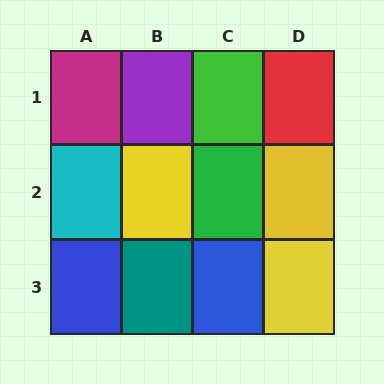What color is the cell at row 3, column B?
Teal.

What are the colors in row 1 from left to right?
Magenta, purple, green, red.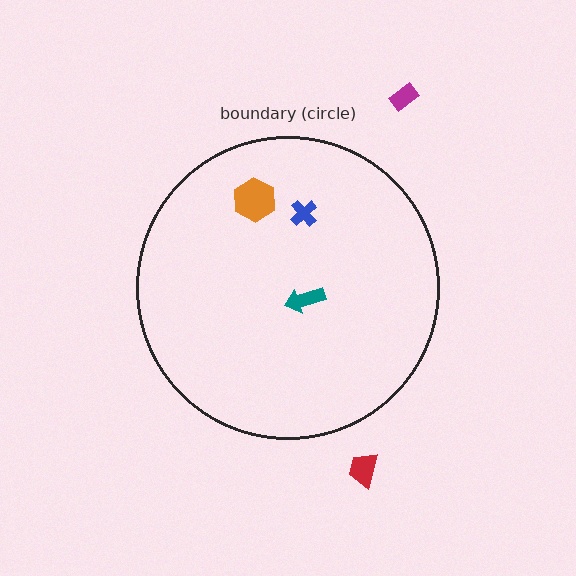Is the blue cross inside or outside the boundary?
Inside.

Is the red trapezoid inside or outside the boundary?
Outside.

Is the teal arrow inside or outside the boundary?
Inside.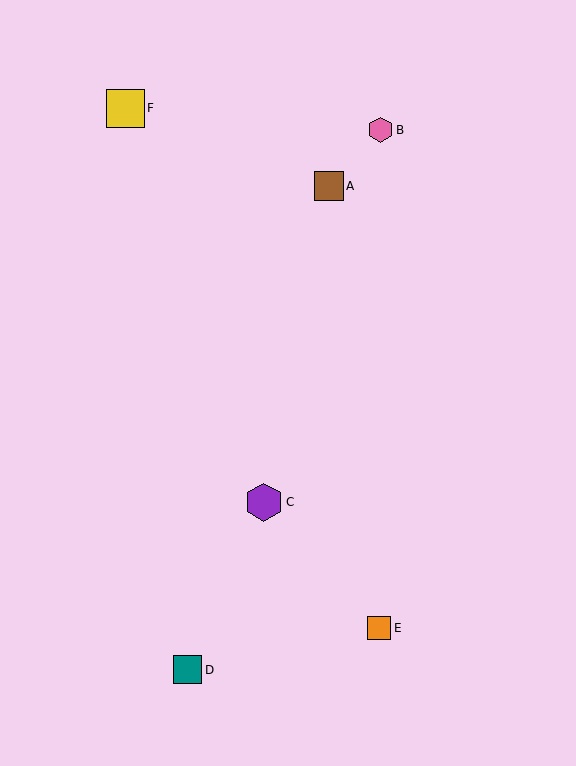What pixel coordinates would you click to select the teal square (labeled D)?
Click at (188, 670) to select the teal square D.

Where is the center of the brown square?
The center of the brown square is at (329, 186).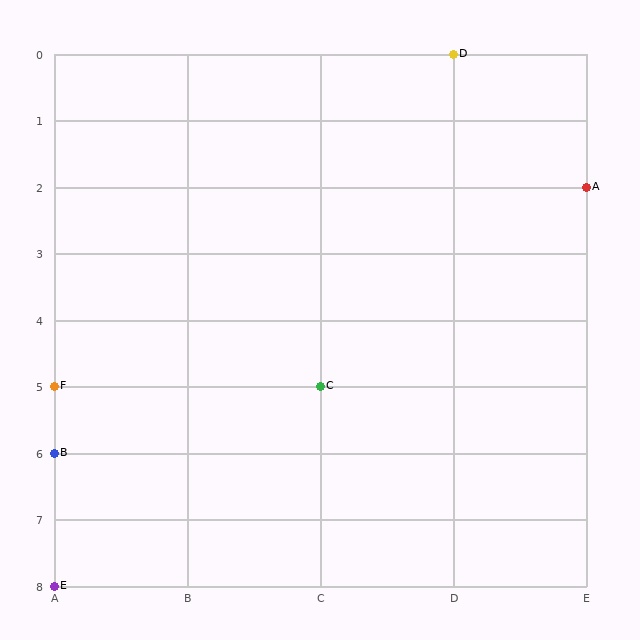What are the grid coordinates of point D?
Point D is at grid coordinates (D, 0).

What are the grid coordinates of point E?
Point E is at grid coordinates (A, 8).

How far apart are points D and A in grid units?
Points D and A are 1 column and 2 rows apart (about 2.2 grid units diagonally).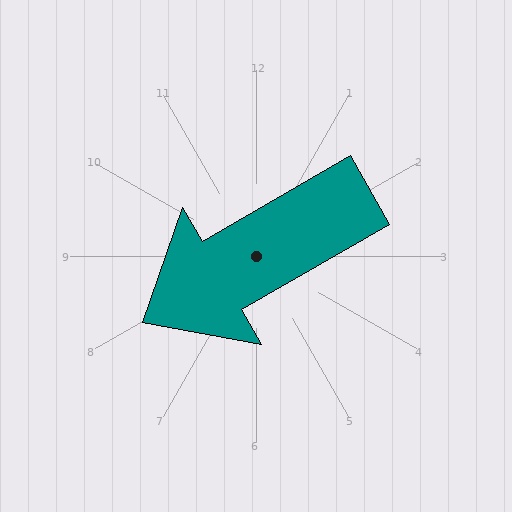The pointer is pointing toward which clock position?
Roughly 8 o'clock.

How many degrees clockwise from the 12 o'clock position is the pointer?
Approximately 240 degrees.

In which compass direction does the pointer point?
Southwest.